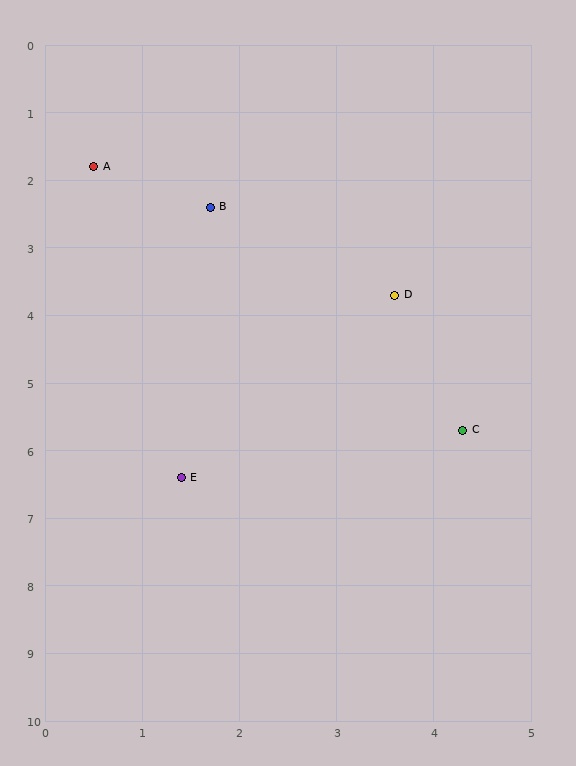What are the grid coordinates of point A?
Point A is at approximately (0.5, 1.8).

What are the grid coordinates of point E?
Point E is at approximately (1.4, 6.4).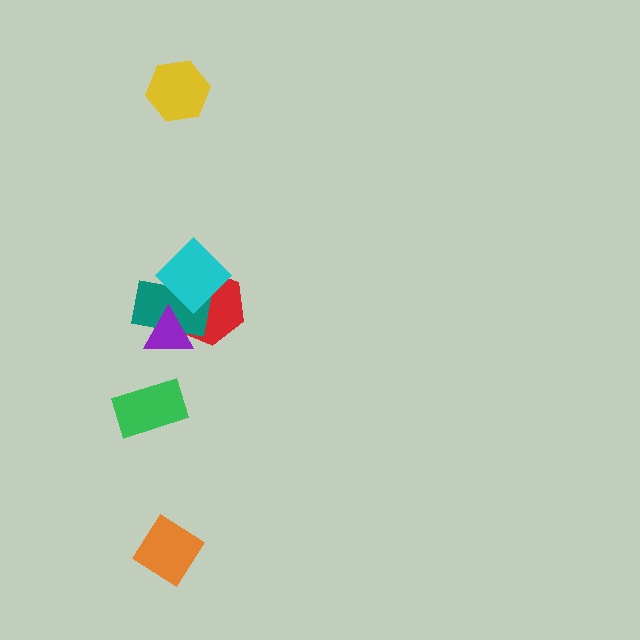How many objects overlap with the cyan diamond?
2 objects overlap with the cyan diamond.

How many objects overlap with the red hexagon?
3 objects overlap with the red hexagon.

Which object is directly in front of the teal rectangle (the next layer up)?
The cyan diamond is directly in front of the teal rectangle.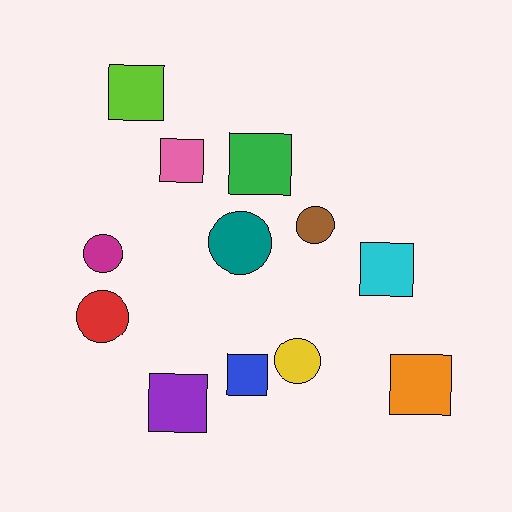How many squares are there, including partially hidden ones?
There are 7 squares.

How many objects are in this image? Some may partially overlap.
There are 12 objects.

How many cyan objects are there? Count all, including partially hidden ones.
There is 1 cyan object.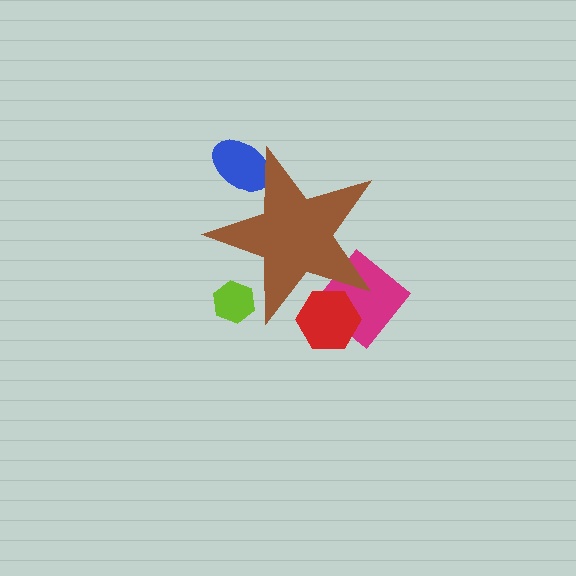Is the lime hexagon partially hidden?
Yes, the lime hexagon is partially hidden behind the brown star.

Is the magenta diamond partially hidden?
Yes, the magenta diamond is partially hidden behind the brown star.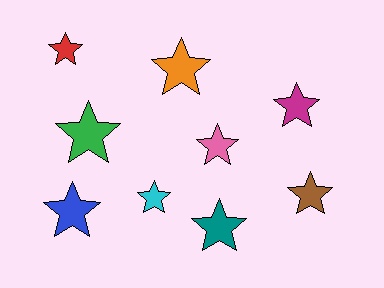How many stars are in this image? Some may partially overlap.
There are 9 stars.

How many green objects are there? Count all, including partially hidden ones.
There is 1 green object.